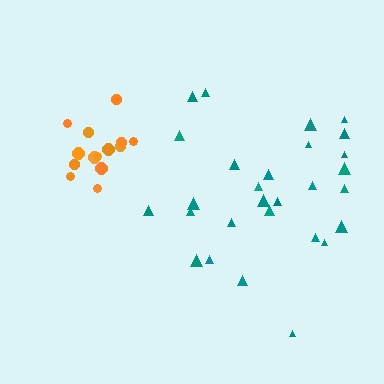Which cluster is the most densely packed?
Orange.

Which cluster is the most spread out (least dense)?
Teal.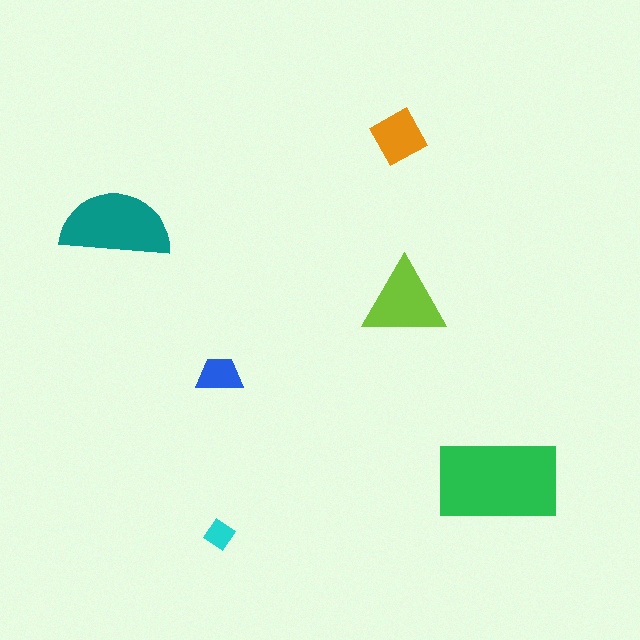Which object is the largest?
The green rectangle.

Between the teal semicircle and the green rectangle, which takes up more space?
The green rectangle.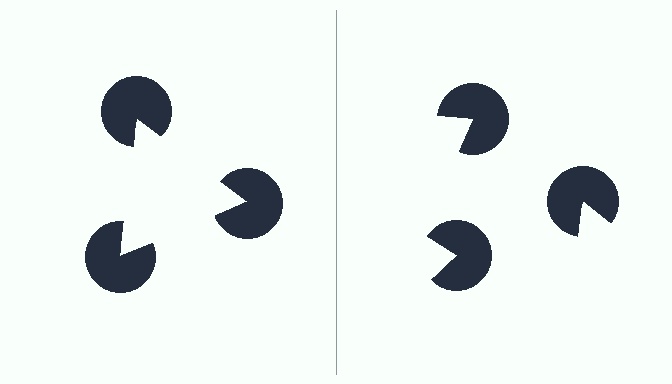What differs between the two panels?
The pac-man discs are positioned identically on both sides; only the wedge orientations differ. On the left they align to a triangle; on the right they are misaligned.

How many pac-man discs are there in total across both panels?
6 — 3 on each side.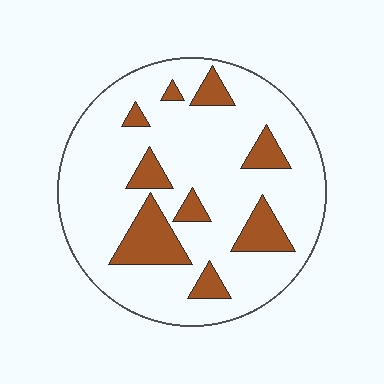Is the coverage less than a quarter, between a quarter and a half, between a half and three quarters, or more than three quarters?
Less than a quarter.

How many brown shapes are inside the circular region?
9.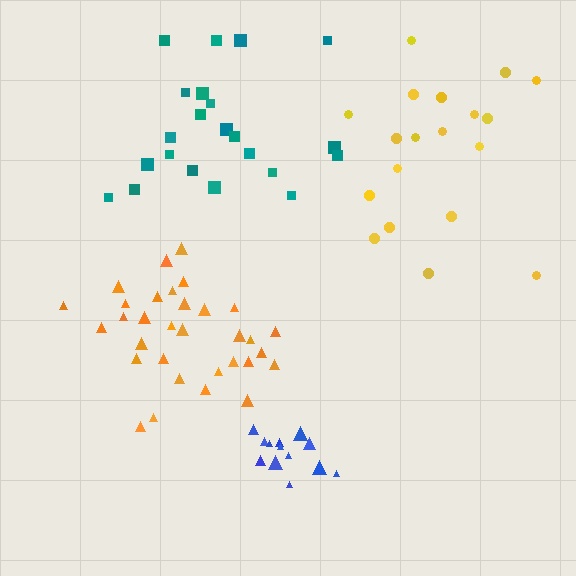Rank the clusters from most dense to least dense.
blue, orange, yellow, teal.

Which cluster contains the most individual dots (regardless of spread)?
Orange (32).